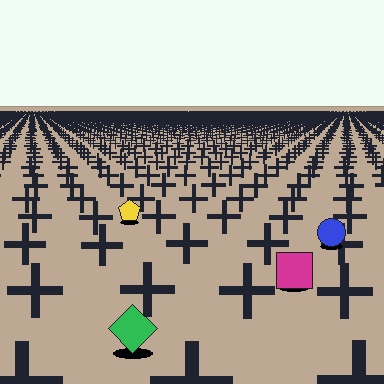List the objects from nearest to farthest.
From nearest to farthest: the green diamond, the magenta square, the blue circle, the yellow pentagon.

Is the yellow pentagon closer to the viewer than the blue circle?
No. The blue circle is closer — you can tell from the texture gradient: the ground texture is coarser near it.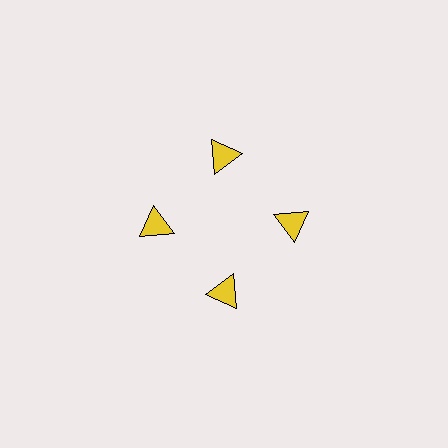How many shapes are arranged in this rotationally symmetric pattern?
There are 4 shapes, arranged in 4 groups of 1.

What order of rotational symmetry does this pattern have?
This pattern has 4-fold rotational symmetry.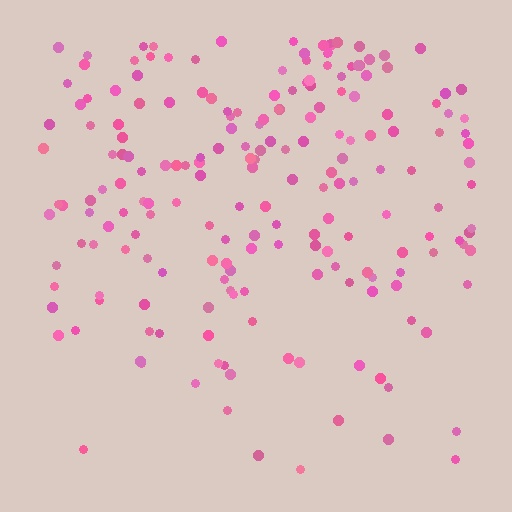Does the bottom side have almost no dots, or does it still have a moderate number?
Still a moderate number, just noticeably fewer than the top.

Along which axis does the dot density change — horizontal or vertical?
Vertical.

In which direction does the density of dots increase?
From bottom to top, with the top side densest.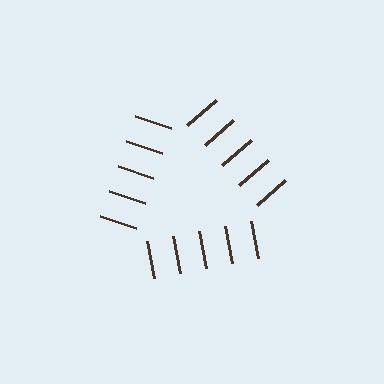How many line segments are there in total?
15 — 5 along each of the 3 edges.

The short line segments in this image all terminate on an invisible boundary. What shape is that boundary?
An illusory triangle — the line segments terminate on its edges but no continuous stroke is drawn.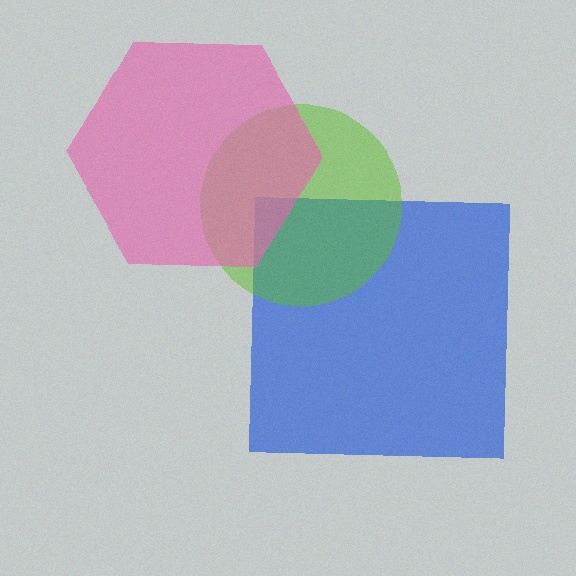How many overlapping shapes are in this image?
There are 3 overlapping shapes in the image.